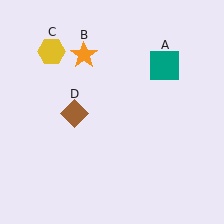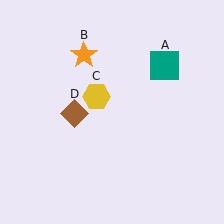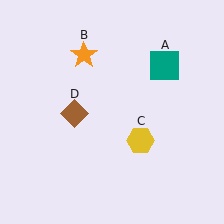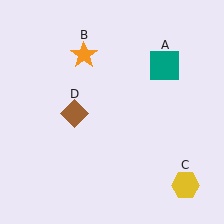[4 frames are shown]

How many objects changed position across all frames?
1 object changed position: yellow hexagon (object C).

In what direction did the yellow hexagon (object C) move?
The yellow hexagon (object C) moved down and to the right.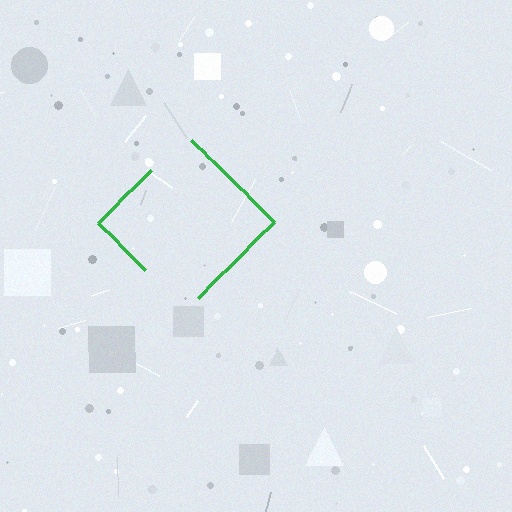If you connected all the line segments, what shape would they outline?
They would outline a diamond.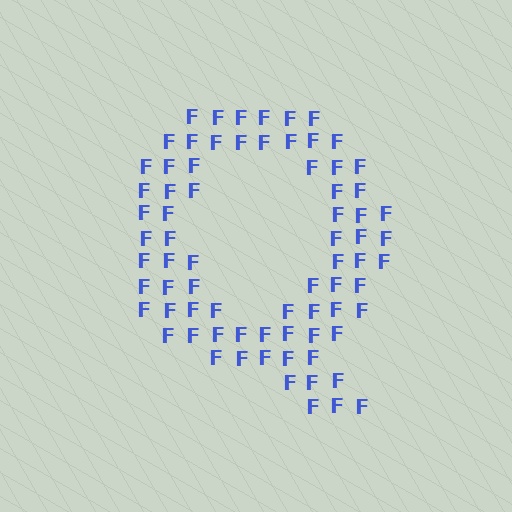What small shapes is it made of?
It is made of small letter F's.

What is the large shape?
The large shape is the letter Q.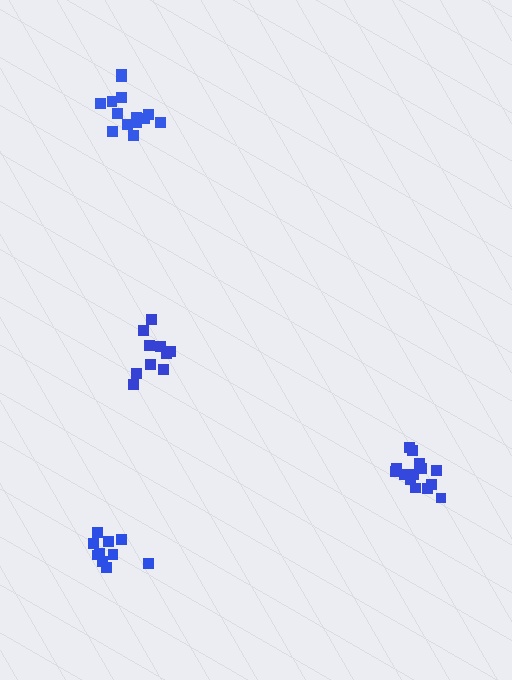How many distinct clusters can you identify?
There are 4 distinct clusters.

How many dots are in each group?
Group 1: 14 dots, Group 2: 10 dots, Group 3: 10 dots, Group 4: 14 dots (48 total).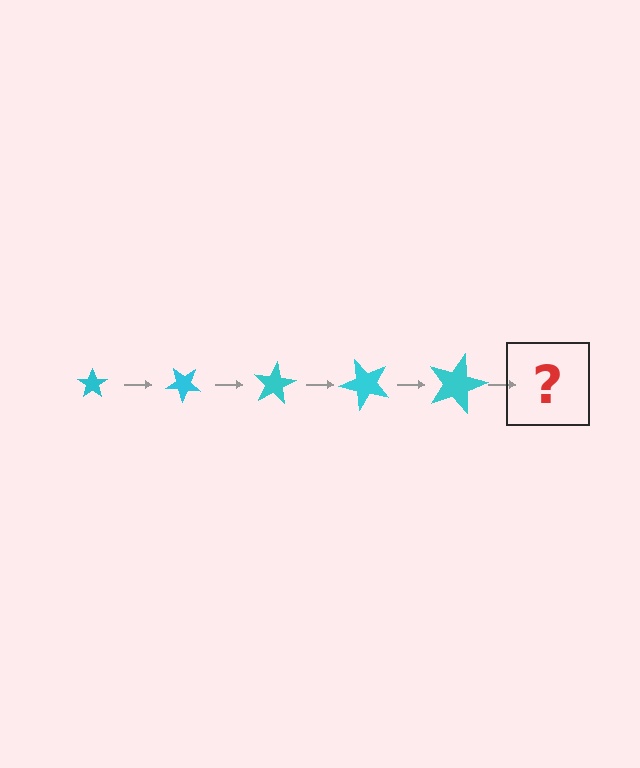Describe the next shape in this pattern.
It should be a star, larger than the previous one and rotated 200 degrees from the start.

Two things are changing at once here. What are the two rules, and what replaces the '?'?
The two rules are that the star grows larger each step and it rotates 40 degrees each step. The '?' should be a star, larger than the previous one and rotated 200 degrees from the start.